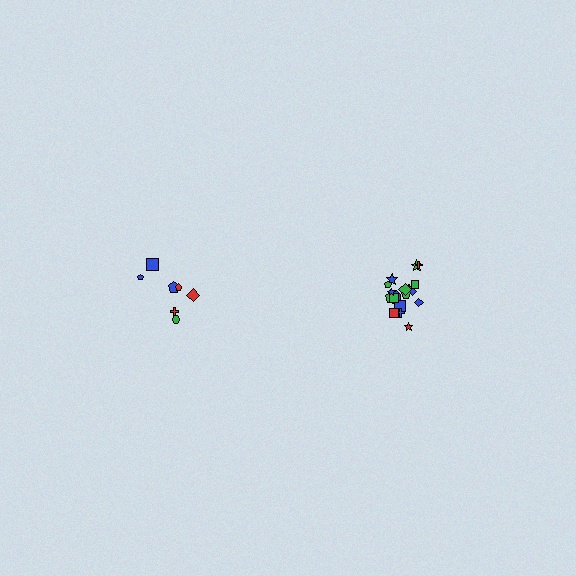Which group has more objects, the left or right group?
The right group.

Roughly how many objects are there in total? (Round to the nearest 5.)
Roughly 25 objects in total.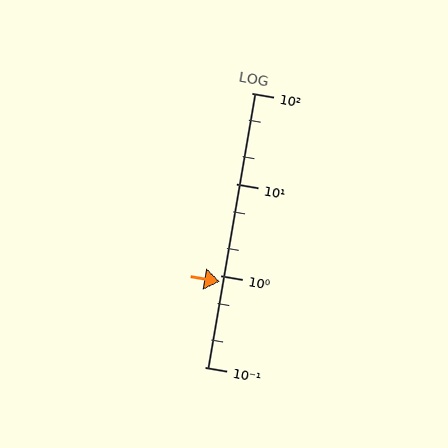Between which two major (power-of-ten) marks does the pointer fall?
The pointer is between 0.1 and 1.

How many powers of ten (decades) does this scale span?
The scale spans 3 decades, from 0.1 to 100.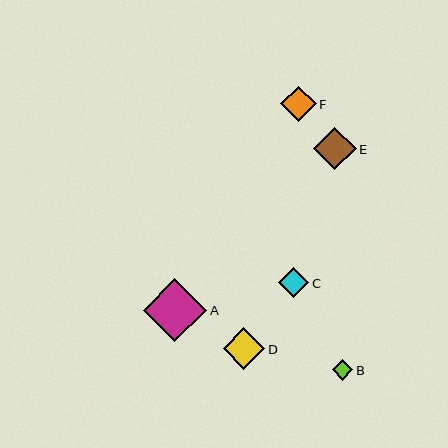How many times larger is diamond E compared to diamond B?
Diamond E is approximately 2.1 times the size of diamond B.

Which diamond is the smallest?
Diamond B is the smallest with a size of approximately 21 pixels.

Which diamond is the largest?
Diamond A is the largest with a size of approximately 64 pixels.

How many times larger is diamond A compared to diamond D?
Diamond A is approximately 1.5 times the size of diamond D.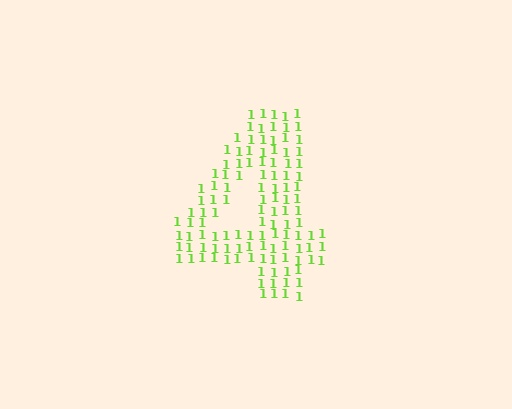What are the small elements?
The small elements are digit 1's.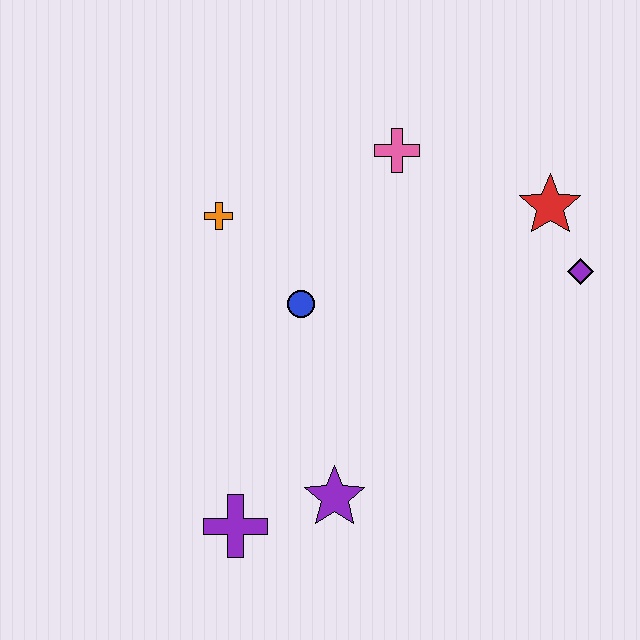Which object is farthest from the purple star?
The red star is farthest from the purple star.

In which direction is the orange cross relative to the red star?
The orange cross is to the left of the red star.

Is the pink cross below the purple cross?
No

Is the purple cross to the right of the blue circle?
No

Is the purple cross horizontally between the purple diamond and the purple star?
No